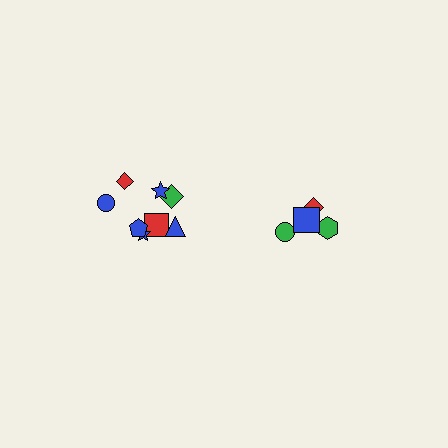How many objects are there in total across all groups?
There are 12 objects.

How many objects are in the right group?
There are 4 objects.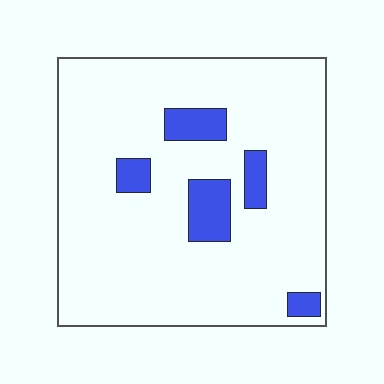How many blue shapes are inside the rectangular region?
5.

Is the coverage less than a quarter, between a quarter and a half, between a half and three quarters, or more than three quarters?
Less than a quarter.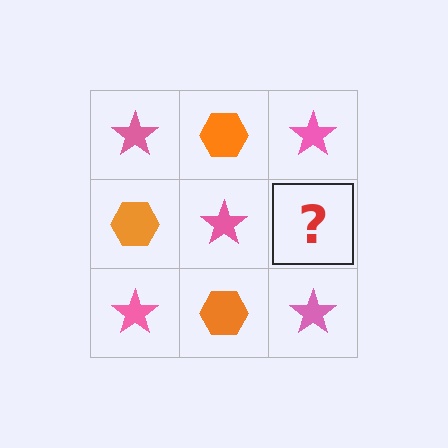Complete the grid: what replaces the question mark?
The question mark should be replaced with an orange hexagon.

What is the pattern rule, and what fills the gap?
The rule is that it alternates pink star and orange hexagon in a checkerboard pattern. The gap should be filled with an orange hexagon.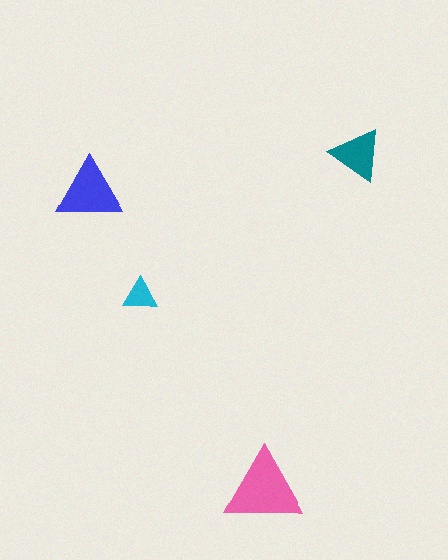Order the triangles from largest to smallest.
the pink one, the blue one, the teal one, the cyan one.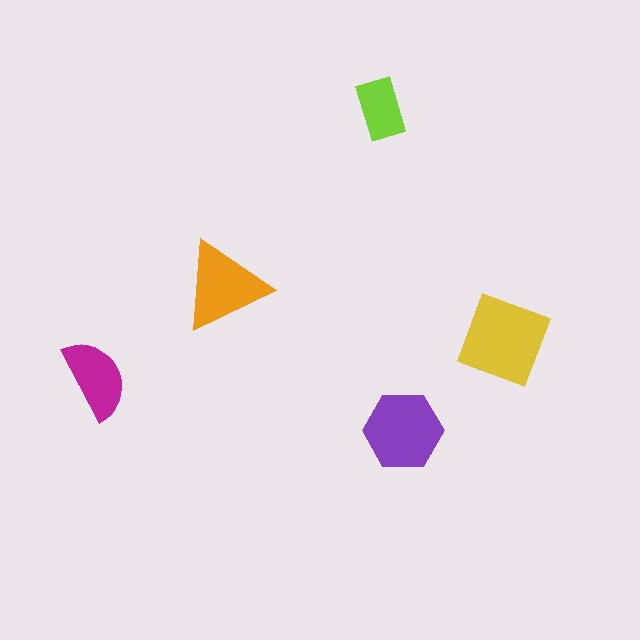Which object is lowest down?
The purple hexagon is bottommost.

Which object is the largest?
The yellow square.